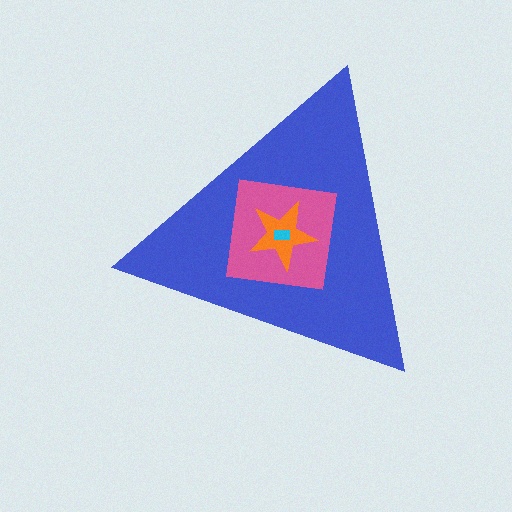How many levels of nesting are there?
4.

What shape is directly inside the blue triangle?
The pink square.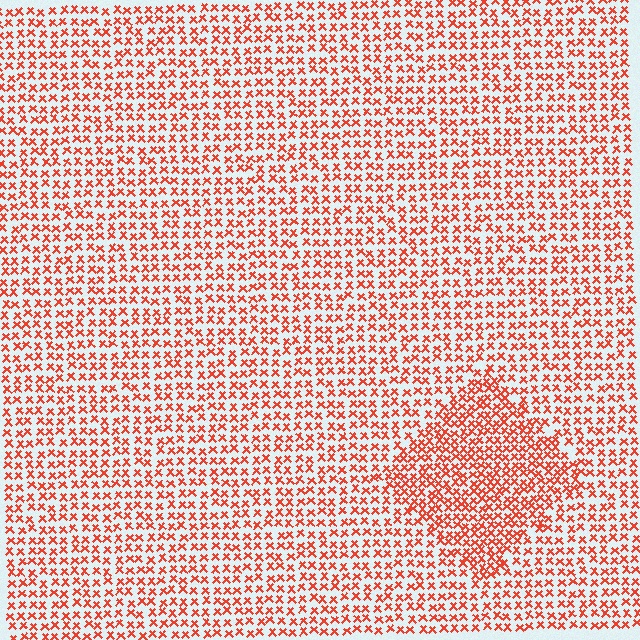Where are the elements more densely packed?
The elements are more densely packed inside the diamond boundary.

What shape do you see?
I see a diamond.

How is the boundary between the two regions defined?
The boundary is defined by a change in element density (approximately 1.6x ratio). All elements are the same color, size, and shape.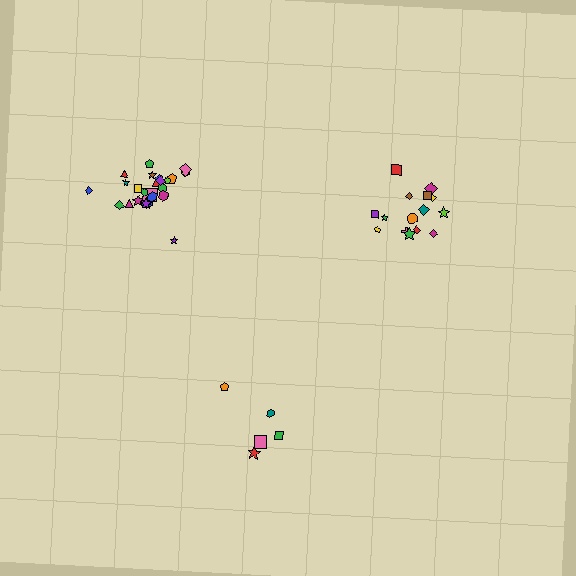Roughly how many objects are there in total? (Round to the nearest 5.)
Roughly 45 objects in total.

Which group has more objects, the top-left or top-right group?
The top-left group.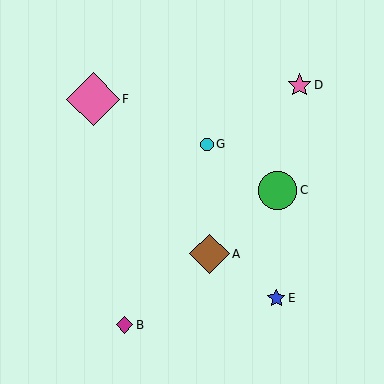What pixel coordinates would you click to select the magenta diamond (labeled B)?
Click at (124, 325) to select the magenta diamond B.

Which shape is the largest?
The pink diamond (labeled F) is the largest.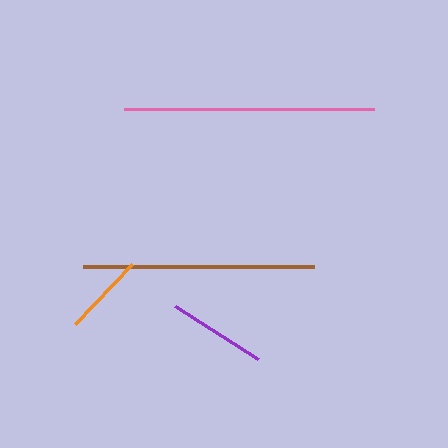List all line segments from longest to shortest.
From longest to shortest: pink, brown, purple, orange.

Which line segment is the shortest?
The orange line is the shortest at approximately 83 pixels.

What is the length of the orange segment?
The orange segment is approximately 83 pixels long.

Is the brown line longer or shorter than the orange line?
The brown line is longer than the orange line.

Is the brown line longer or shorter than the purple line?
The brown line is longer than the purple line.